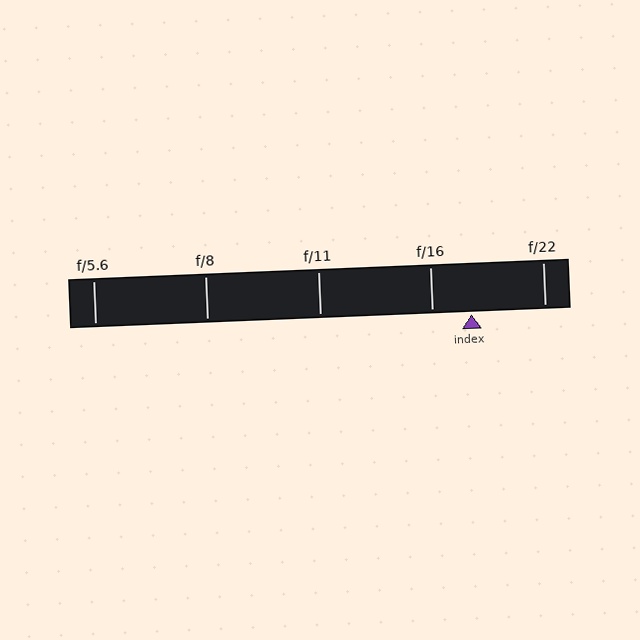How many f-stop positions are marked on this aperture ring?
There are 5 f-stop positions marked.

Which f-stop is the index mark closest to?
The index mark is closest to f/16.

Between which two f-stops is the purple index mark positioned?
The index mark is between f/16 and f/22.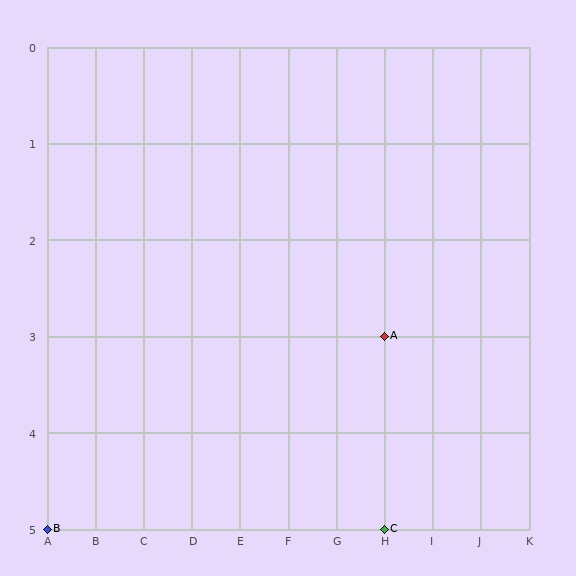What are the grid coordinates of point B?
Point B is at grid coordinates (A, 5).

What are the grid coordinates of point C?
Point C is at grid coordinates (H, 5).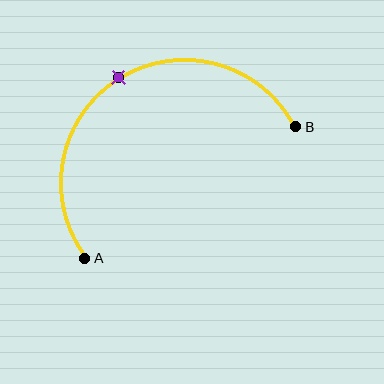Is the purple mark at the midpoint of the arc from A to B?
Yes. The purple mark lies on the arc at equal arc-length from both A and B — it is the arc midpoint.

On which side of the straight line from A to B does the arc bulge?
The arc bulges above the straight line connecting A and B.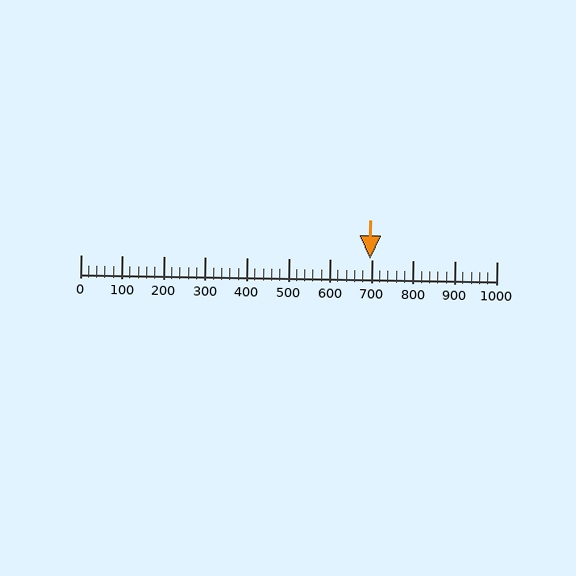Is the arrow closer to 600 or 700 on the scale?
The arrow is closer to 700.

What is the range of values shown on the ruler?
The ruler shows values from 0 to 1000.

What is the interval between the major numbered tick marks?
The major tick marks are spaced 100 units apart.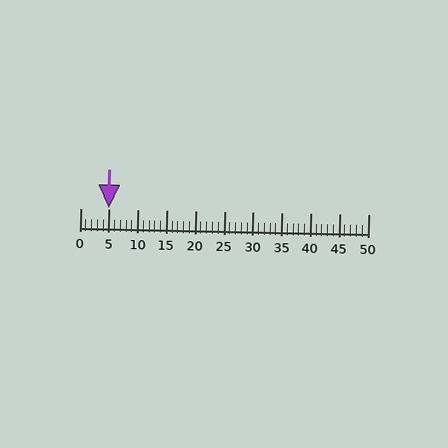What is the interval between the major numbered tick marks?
The major tick marks are spaced 5 units apart.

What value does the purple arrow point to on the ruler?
The purple arrow points to approximately 5.